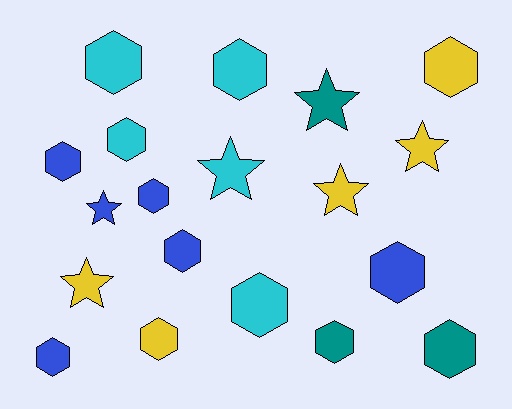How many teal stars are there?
There is 1 teal star.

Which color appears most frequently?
Blue, with 6 objects.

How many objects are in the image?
There are 19 objects.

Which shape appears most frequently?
Hexagon, with 13 objects.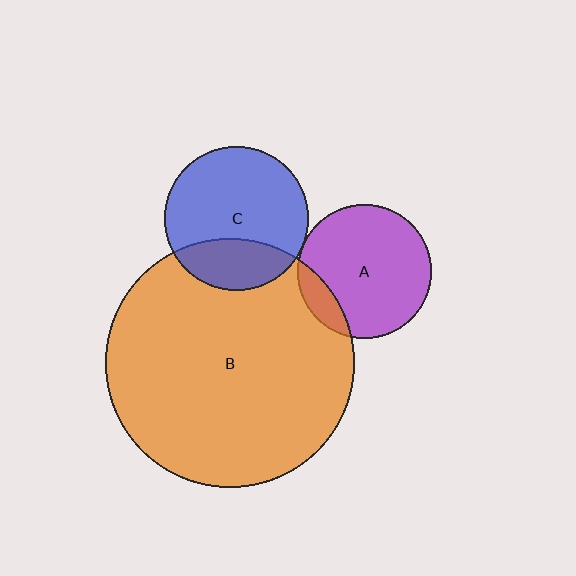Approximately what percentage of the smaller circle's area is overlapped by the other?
Approximately 15%.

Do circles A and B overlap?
Yes.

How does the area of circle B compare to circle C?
Approximately 3.0 times.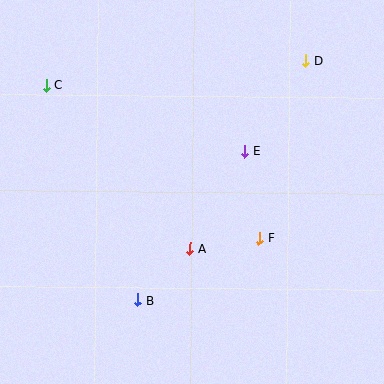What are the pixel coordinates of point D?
Point D is at (306, 61).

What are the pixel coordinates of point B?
Point B is at (138, 300).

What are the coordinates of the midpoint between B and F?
The midpoint between B and F is at (198, 269).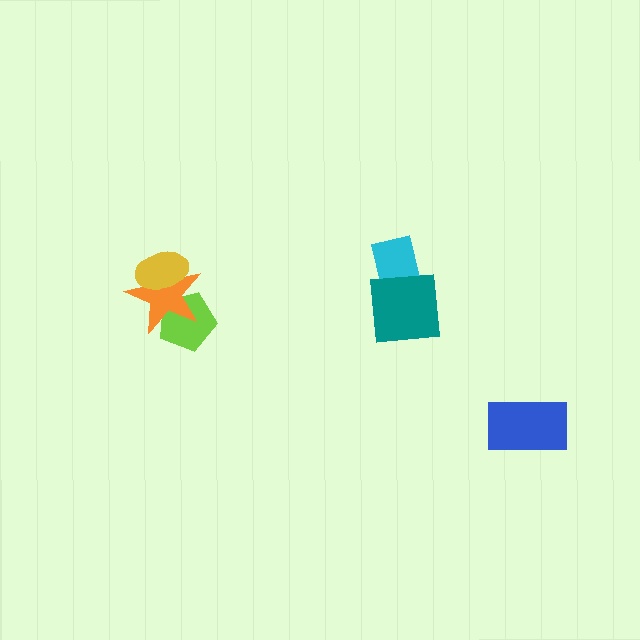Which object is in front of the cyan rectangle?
The teal square is in front of the cyan rectangle.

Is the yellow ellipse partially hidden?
No, no other shape covers it.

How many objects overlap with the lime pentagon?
1 object overlaps with the lime pentagon.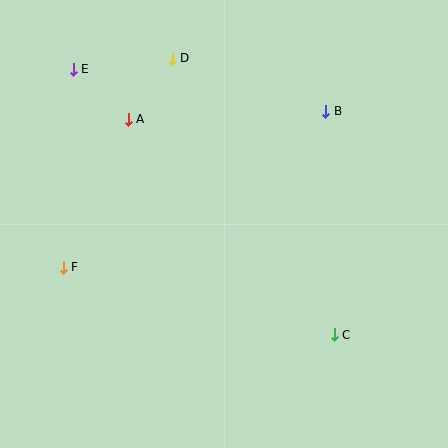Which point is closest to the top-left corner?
Point E is closest to the top-left corner.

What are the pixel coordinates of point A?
Point A is at (128, 119).